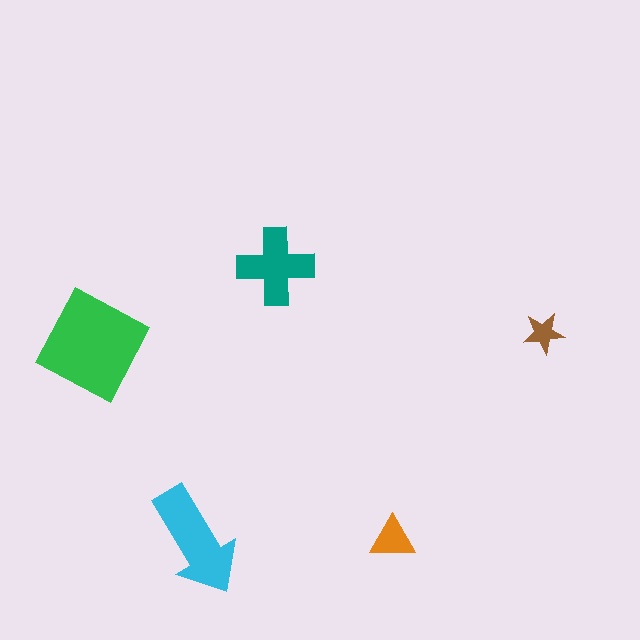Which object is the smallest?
The brown star.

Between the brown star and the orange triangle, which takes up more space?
The orange triangle.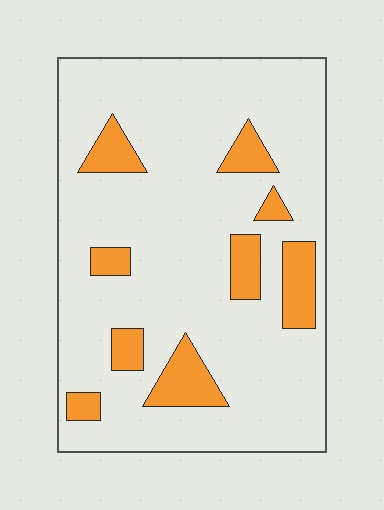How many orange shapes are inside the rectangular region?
9.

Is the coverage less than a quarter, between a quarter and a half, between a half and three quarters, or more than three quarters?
Less than a quarter.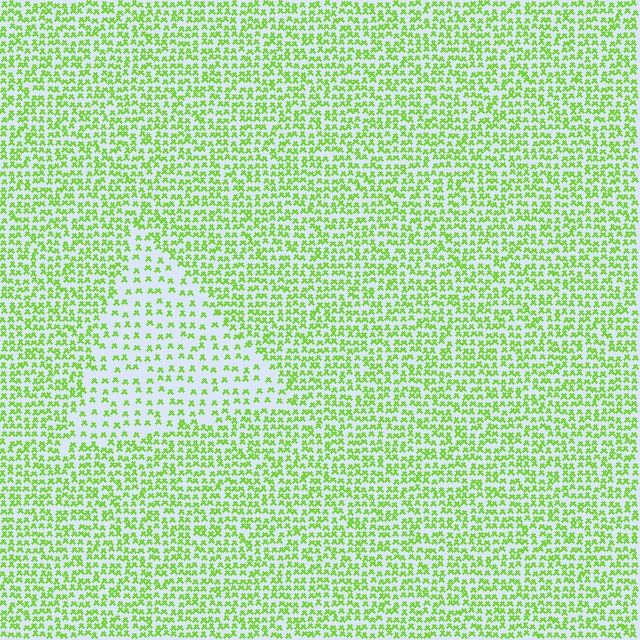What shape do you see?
I see a triangle.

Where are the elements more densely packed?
The elements are more densely packed outside the triangle boundary.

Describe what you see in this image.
The image contains small lime elements arranged at two different densities. A triangle-shaped region is visible where the elements are less densely packed than the surrounding area.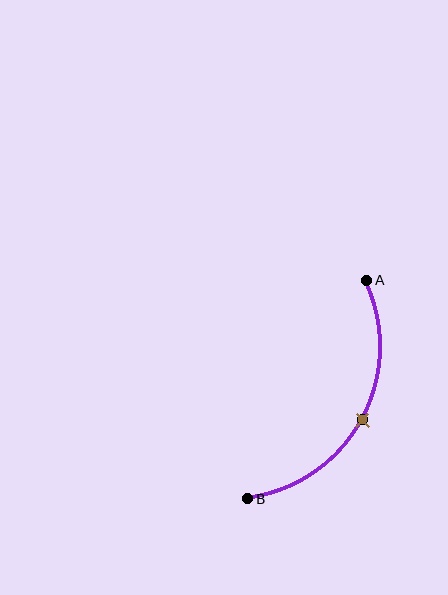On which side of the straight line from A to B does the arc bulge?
The arc bulges to the right of the straight line connecting A and B.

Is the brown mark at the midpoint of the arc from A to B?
Yes. The brown mark lies on the arc at equal arc-length from both A and B — it is the arc midpoint.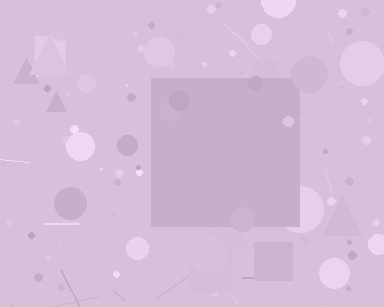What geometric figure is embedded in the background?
A square is embedded in the background.